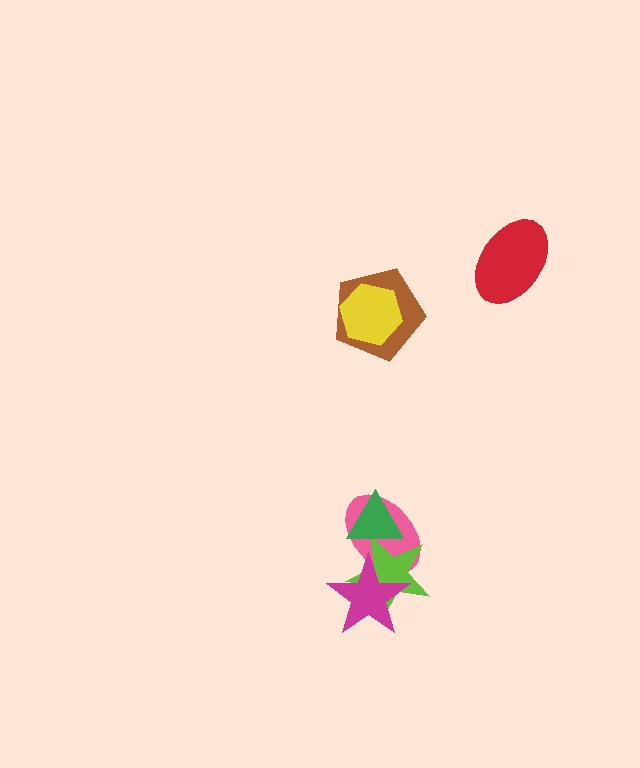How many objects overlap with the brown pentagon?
1 object overlaps with the brown pentagon.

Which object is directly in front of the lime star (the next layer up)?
The magenta star is directly in front of the lime star.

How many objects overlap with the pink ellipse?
3 objects overlap with the pink ellipse.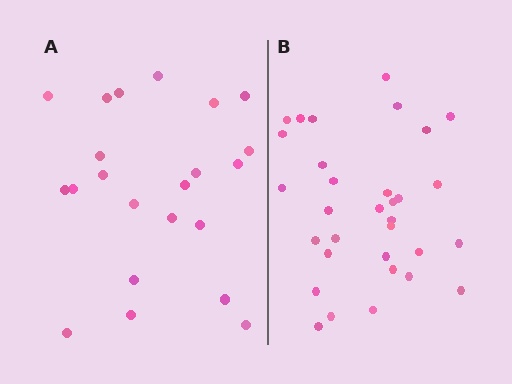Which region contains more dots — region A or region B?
Region B (the right region) has more dots.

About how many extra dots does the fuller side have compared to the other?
Region B has roughly 10 or so more dots than region A.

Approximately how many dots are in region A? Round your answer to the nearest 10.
About 20 dots. (The exact count is 22, which rounds to 20.)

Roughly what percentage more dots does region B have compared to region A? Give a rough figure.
About 45% more.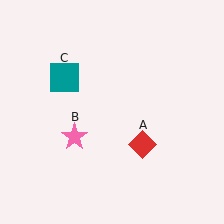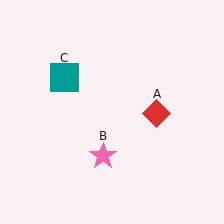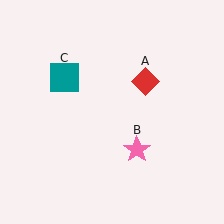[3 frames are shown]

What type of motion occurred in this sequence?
The red diamond (object A), pink star (object B) rotated counterclockwise around the center of the scene.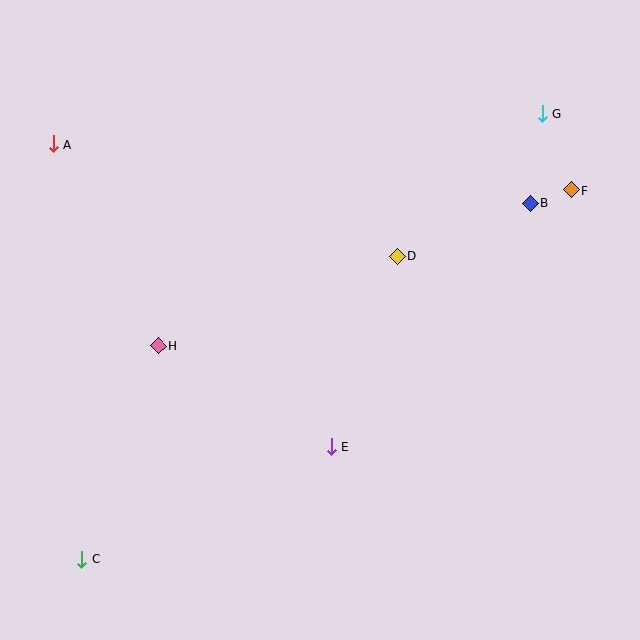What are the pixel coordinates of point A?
Point A is at (53, 144).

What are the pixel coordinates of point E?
Point E is at (331, 447).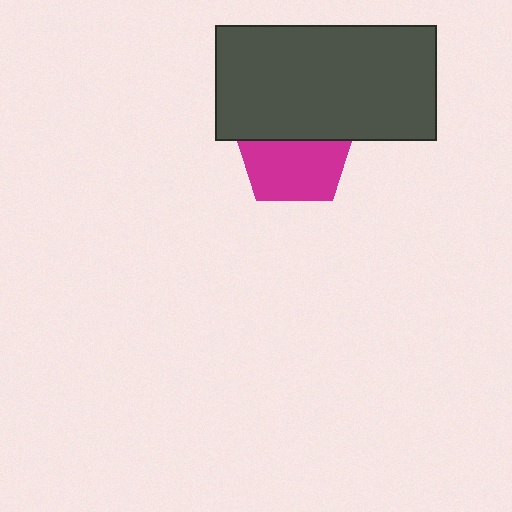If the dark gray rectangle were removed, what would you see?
You would see the complete magenta pentagon.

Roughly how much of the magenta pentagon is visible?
About half of it is visible (roughly 57%).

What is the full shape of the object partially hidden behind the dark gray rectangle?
The partially hidden object is a magenta pentagon.